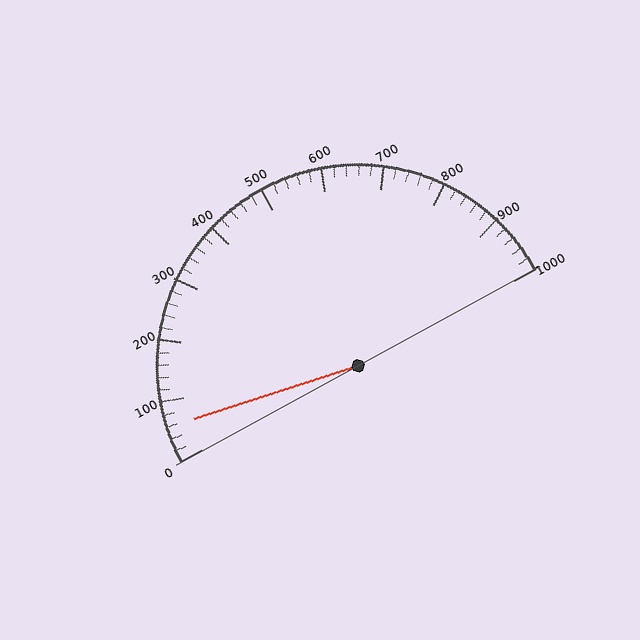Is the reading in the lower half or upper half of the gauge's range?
The reading is in the lower half of the range (0 to 1000).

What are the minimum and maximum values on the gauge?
The gauge ranges from 0 to 1000.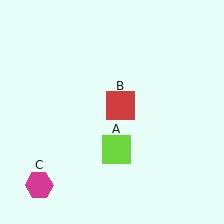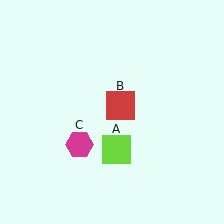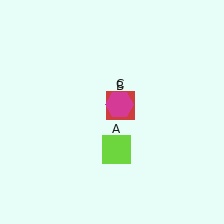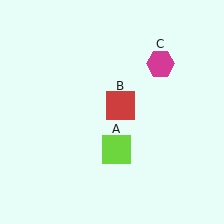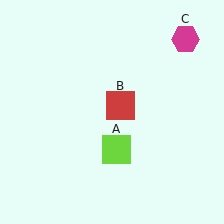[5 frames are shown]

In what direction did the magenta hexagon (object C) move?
The magenta hexagon (object C) moved up and to the right.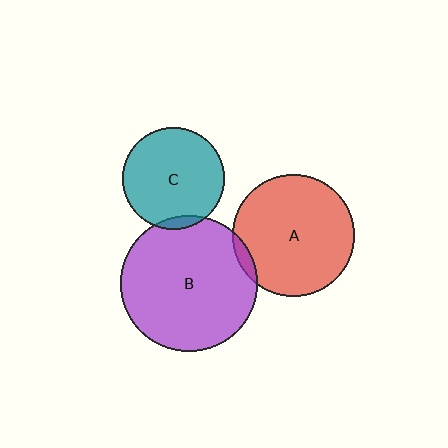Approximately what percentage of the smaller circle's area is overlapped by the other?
Approximately 5%.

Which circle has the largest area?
Circle B (purple).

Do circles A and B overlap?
Yes.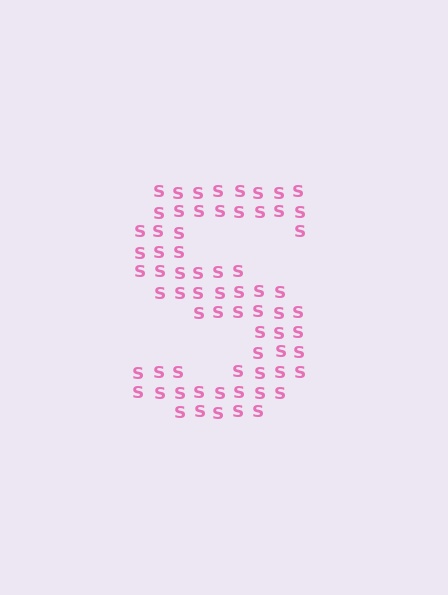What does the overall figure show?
The overall figure shows the letter S.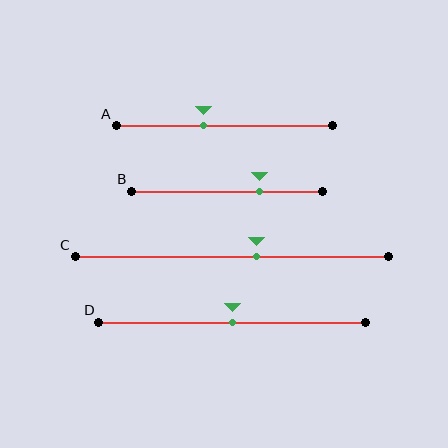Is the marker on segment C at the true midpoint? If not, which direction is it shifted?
No, the marker on segment C is shifted to the right by about 8% of the segment length.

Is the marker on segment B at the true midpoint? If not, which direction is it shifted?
No, the marker on segment B is shifted to the right by about 17% of the segment length.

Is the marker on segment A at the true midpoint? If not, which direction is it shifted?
No, the marker on segment A is shifted to the left by about 10% of the segment length.